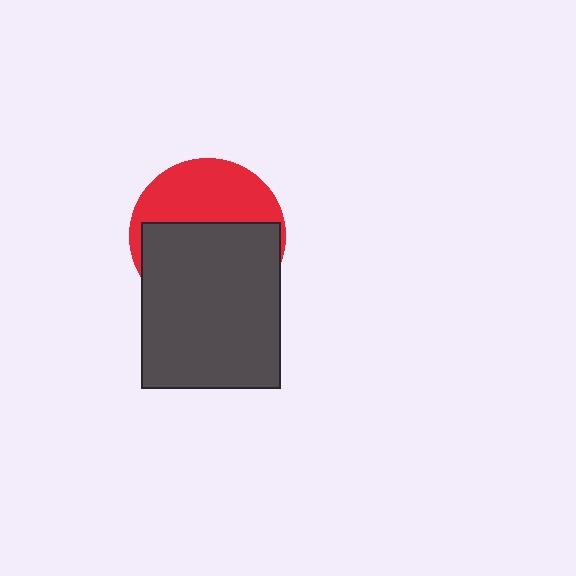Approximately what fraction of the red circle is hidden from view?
Roughly 58% of the red circle is hidden behind the dark gray rectangle.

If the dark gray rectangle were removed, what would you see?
You would see the complete red circle.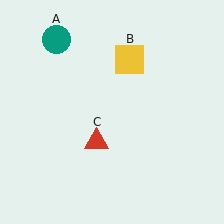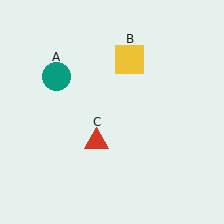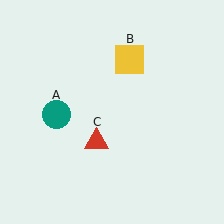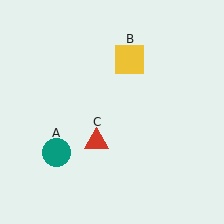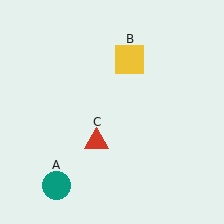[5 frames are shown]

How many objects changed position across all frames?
1 object changed position: teal circle (object A).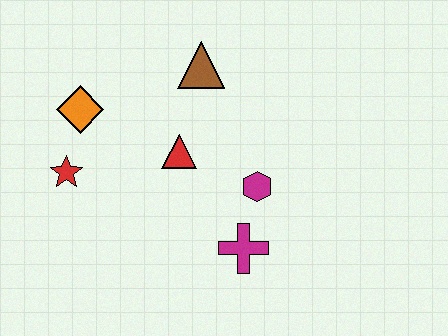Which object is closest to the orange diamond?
The red star is closest to the orange diamond.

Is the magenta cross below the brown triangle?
Yes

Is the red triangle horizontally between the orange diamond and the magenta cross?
Yes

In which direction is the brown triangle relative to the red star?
The brown triangle is to the right of the red star.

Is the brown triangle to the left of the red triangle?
No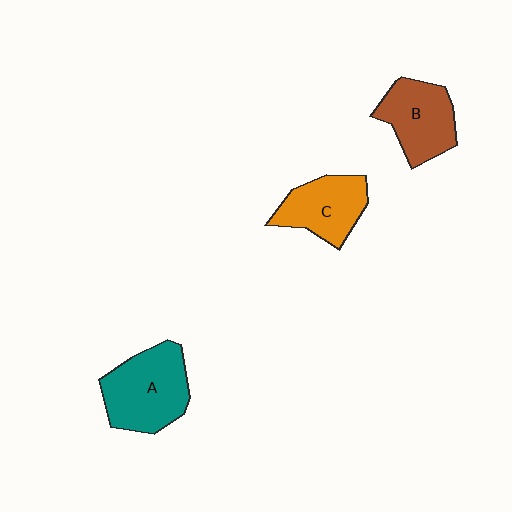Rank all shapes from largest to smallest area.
From largest to smallest: A (teal), B (brown), C (orange).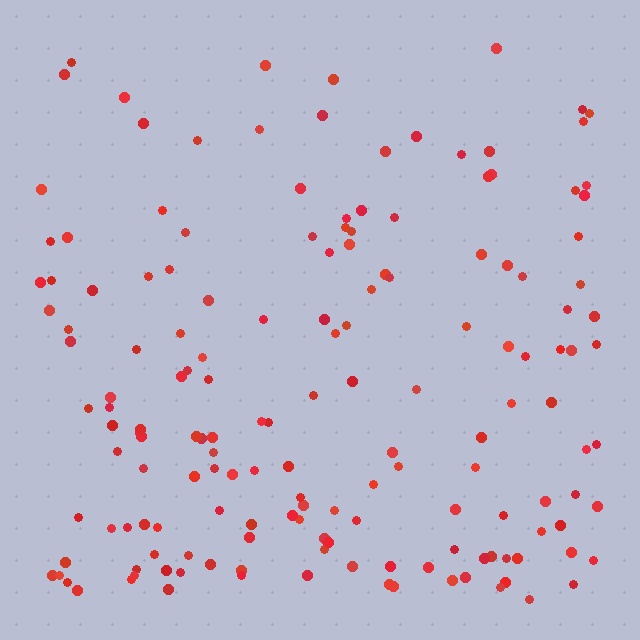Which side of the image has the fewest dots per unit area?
The top.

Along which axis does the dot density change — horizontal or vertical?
Vertical.